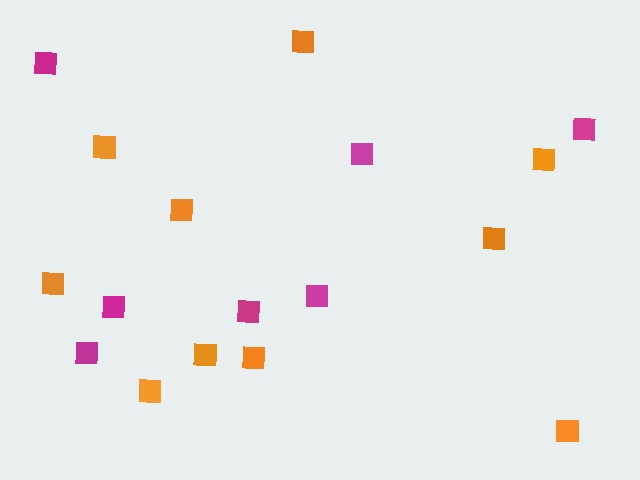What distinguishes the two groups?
There are 2 groups: one group of orange squares (10) and one group of magenta squares (7).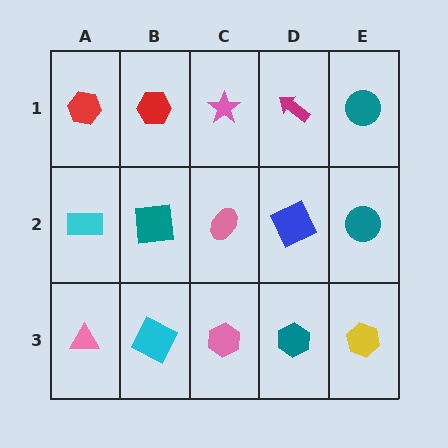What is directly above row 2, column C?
A pink star.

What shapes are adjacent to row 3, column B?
A teal square (row 2, column B), a pink triangle (row 3, column A), a pink hexagon (row 3, column C).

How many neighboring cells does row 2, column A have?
3.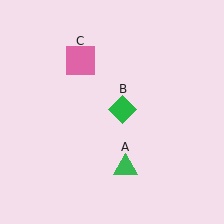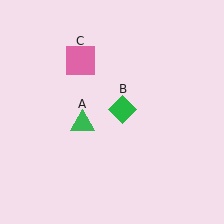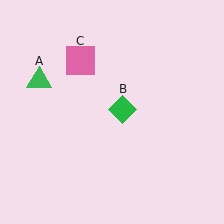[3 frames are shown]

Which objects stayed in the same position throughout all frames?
Green diamond (object B) and pink square (object C) remained stationary.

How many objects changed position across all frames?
1 object changed position: green triangle (object A).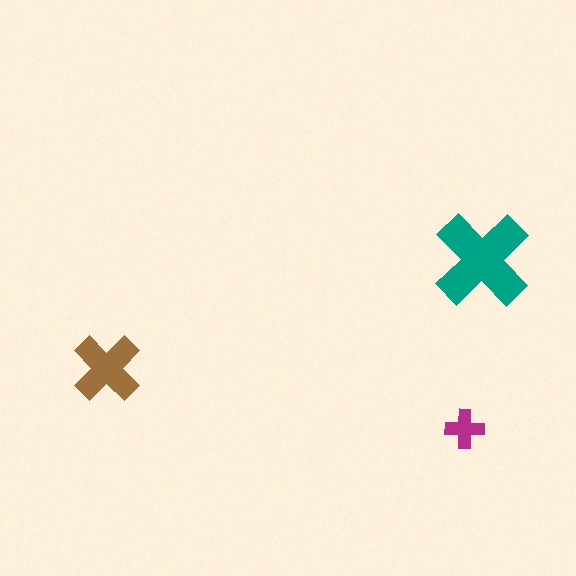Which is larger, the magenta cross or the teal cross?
The teal one.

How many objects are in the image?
There are 3 objects in the image.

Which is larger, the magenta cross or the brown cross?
The brown one.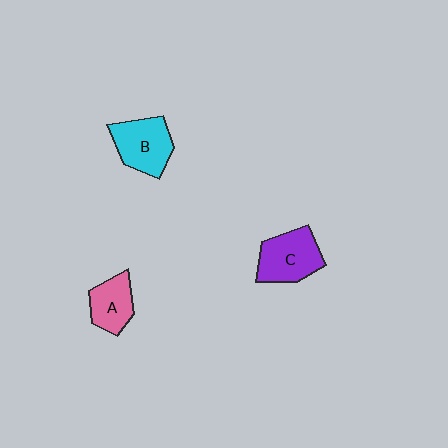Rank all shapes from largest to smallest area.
From largest to smallest: C (purple), B (cyan), A (pink).